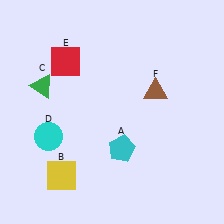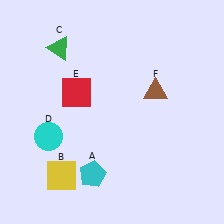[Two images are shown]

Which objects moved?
The objects that moved are: the cyan pentagon (A), the green triangle (C), the red square (E).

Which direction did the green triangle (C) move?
The green triangle (C) moved up.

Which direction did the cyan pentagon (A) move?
The cyan pentagon (A) moved left.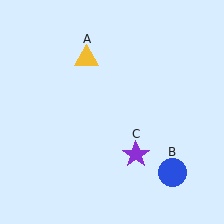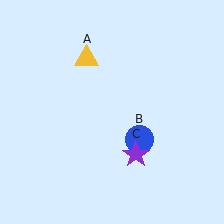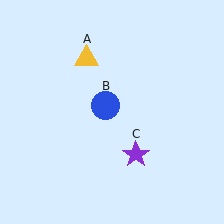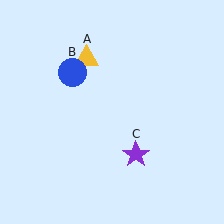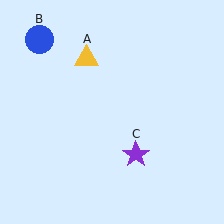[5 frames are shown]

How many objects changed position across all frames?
1 object changed position: blue circle (object B).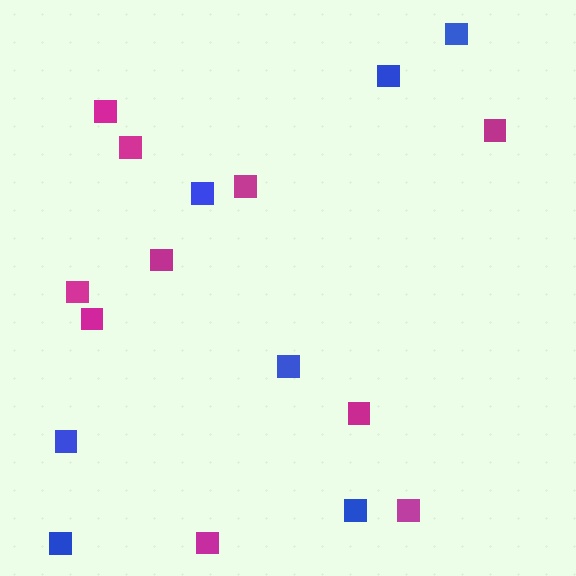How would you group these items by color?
There are 2 groups: one group of magenta squares (10) and one group of blue squares (7).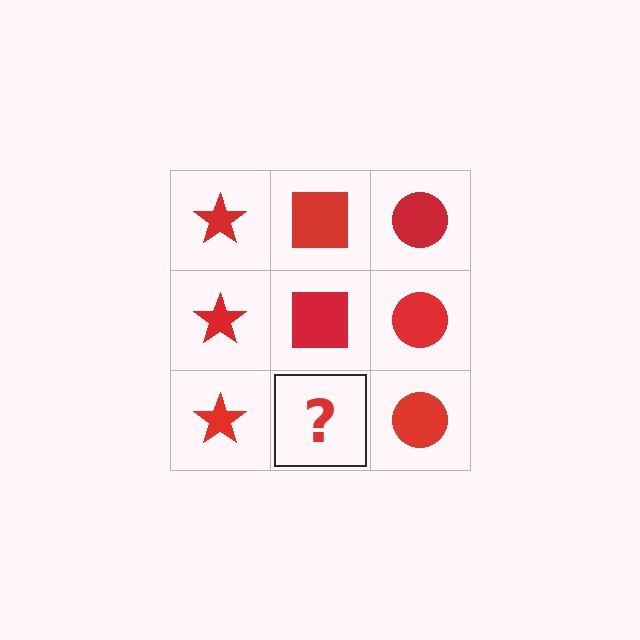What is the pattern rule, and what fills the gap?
The rule is that each column has a consistent shape. The gap should be filled with a red square.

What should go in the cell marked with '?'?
The missing cell should contain a red square.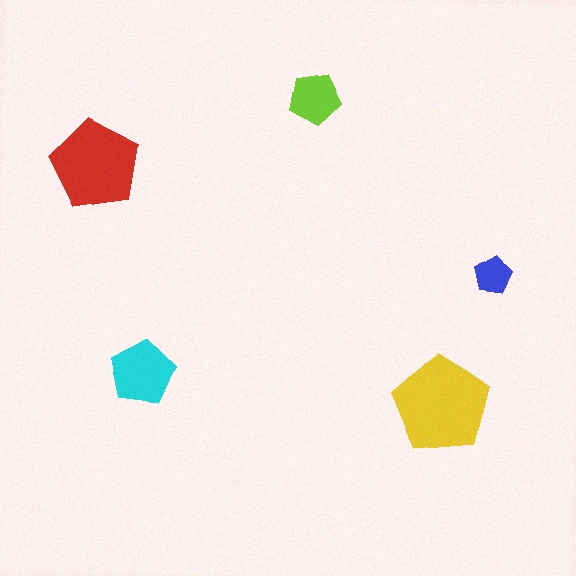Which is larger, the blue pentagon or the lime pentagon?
The lime one.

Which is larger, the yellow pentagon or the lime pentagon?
The yellow one.